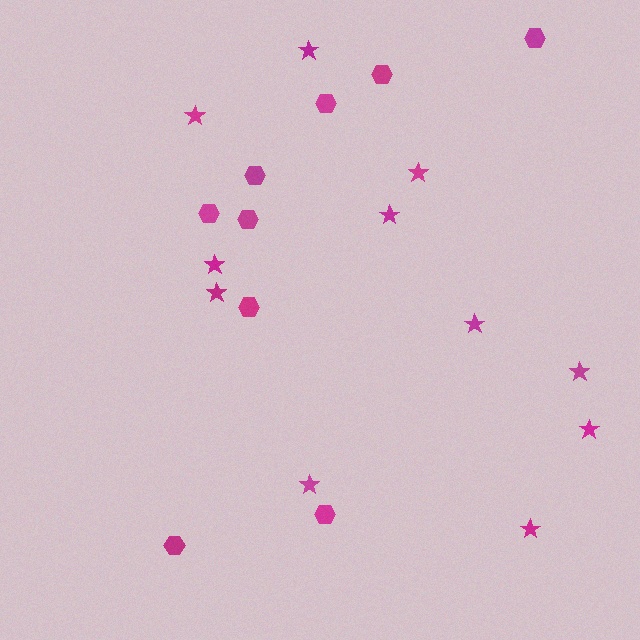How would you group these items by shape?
There are 2 groups: one group of stars (11) and one group of hexagons (9).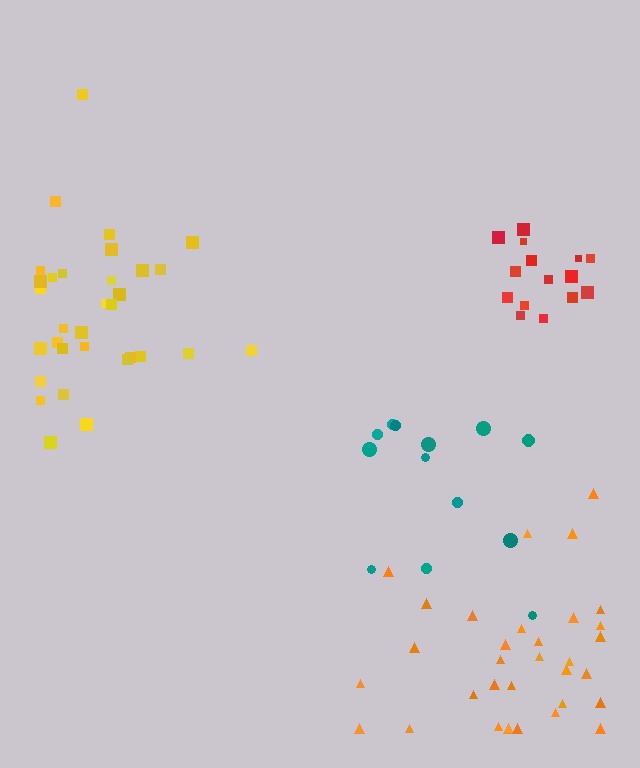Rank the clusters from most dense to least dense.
red, yellow, orange, teal.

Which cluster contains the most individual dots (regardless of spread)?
Orange (33).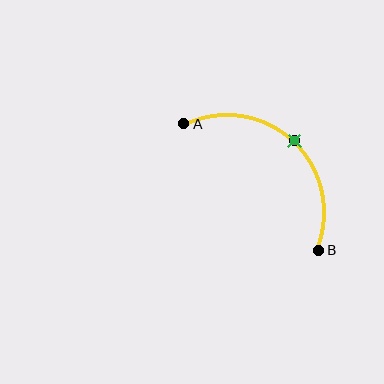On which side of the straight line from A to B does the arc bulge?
The arc bulges above and to the right of the straight line connecting A and B.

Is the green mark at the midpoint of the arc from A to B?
Yes. The green mark lies on the arc at equal arc-length from both A and B — it is the arc midpoint.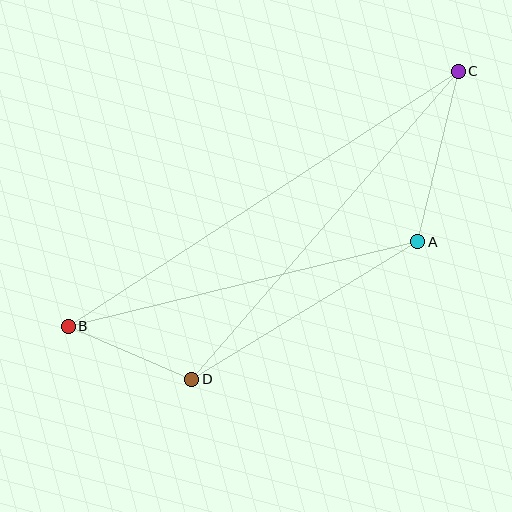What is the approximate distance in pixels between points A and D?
The distance between A and D is approximately 264 pixels.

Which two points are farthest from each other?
Points B and C are farthest from each other.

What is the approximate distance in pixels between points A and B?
The distance between A and B is approximately 360 pixels.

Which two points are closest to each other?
Points B and D are closest to each other.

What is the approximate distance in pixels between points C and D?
The distance between C and D is approximately 407 pixels.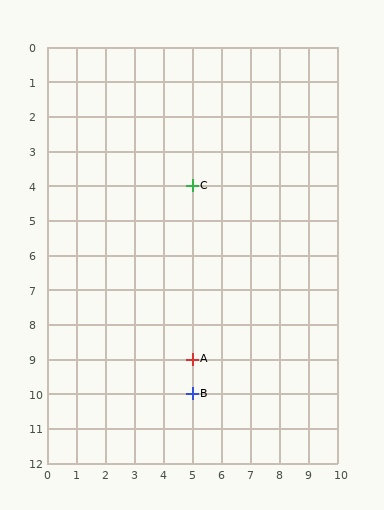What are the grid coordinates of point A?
Point A is at grid coordinates (5, 9).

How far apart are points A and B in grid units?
Points A and B are 1 row apart.